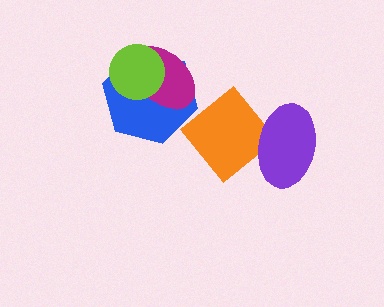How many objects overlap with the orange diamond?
1 object overlaps with the orange diamond.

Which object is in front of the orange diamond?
The purple ellipse is in front of the orange diamond.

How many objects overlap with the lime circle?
2 objects overlap with the lime circle.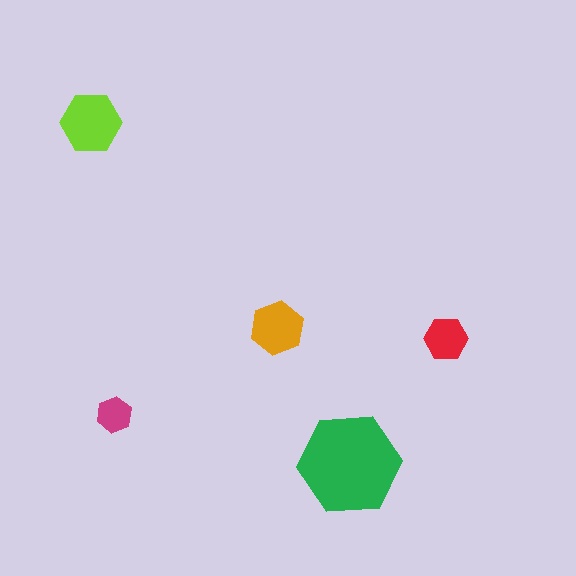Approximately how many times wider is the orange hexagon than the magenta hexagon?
About 1.5 times wider.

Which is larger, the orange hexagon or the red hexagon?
The orange one.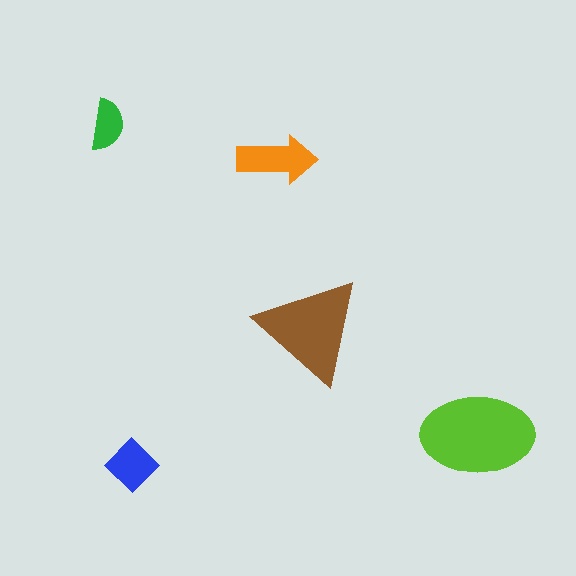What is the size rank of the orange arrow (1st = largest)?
3rd.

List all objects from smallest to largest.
The green semicircle, the blue diamond, the orange arrow, the brown triangle, the lime ellipse.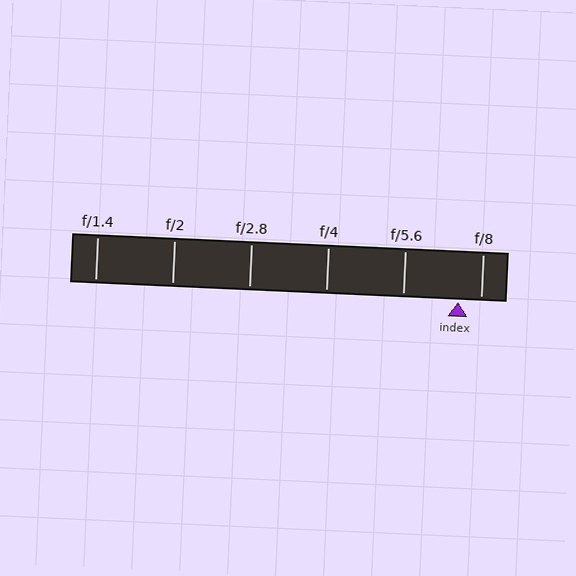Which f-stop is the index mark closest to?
The index mark is closest to f/8.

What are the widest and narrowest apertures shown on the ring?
The widest aperture shown is f/1.4 and the narrowest is f/8.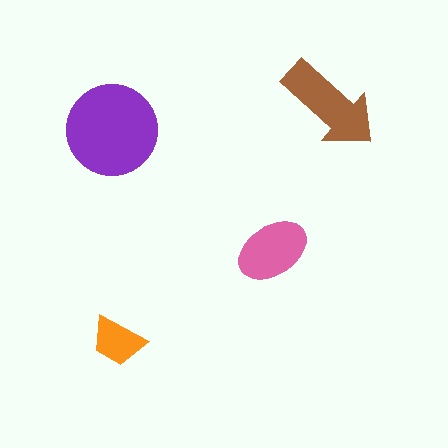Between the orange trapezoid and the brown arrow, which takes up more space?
The brown arrow.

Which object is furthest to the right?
The brown arrow is rightmost.